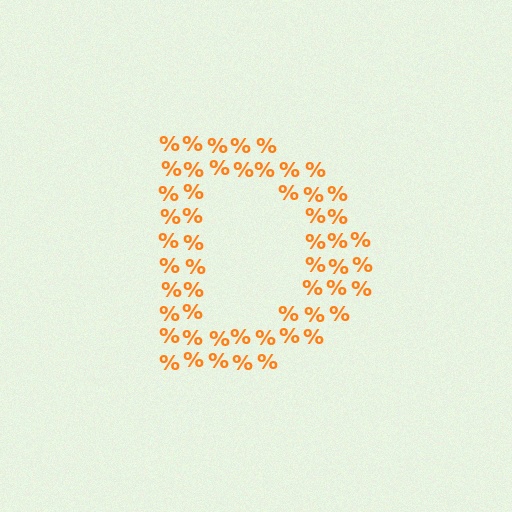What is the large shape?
The large shape is the letter D.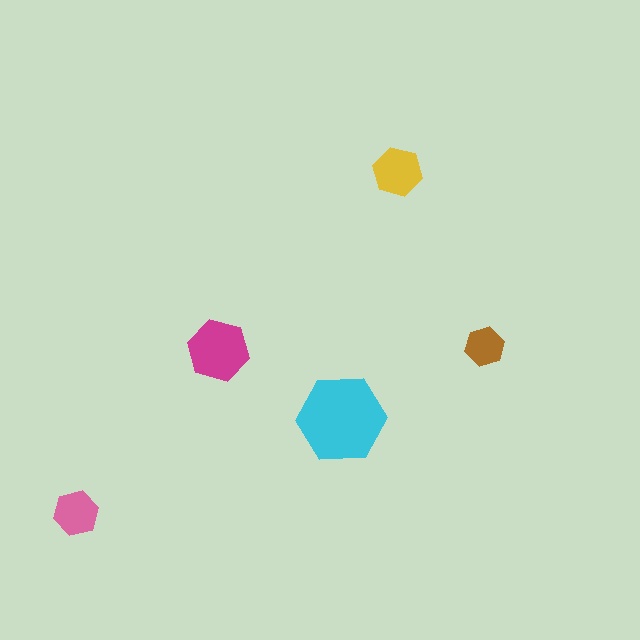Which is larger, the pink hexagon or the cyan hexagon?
The cyan one.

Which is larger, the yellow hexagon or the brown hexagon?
The yellow one.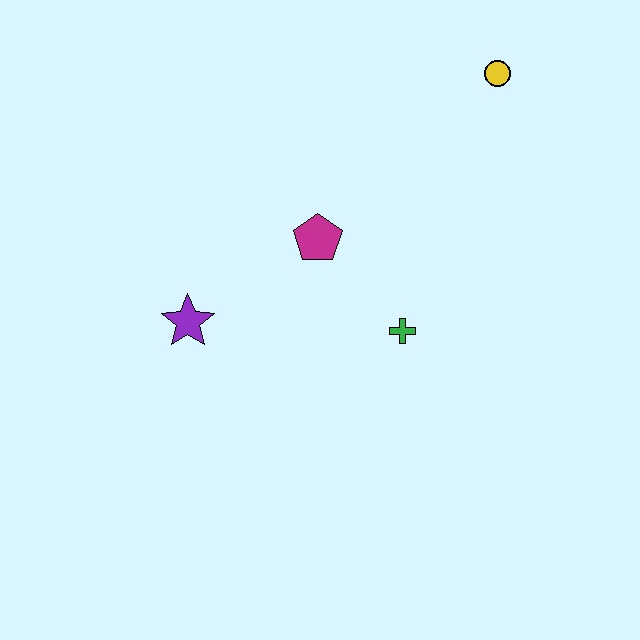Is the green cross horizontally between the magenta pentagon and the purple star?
No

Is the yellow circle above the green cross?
Yes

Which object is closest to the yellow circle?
The magenta pentagon is closest to the yellow circle.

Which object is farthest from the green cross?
The yellow circle is farthest from the green cross.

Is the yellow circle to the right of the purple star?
Yes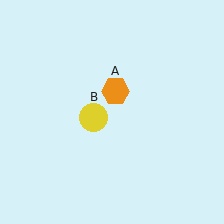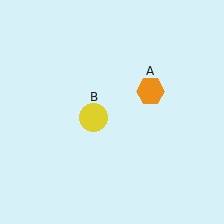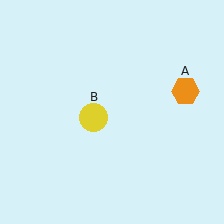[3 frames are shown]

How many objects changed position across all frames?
1 object changed position: orange hexagon (object A).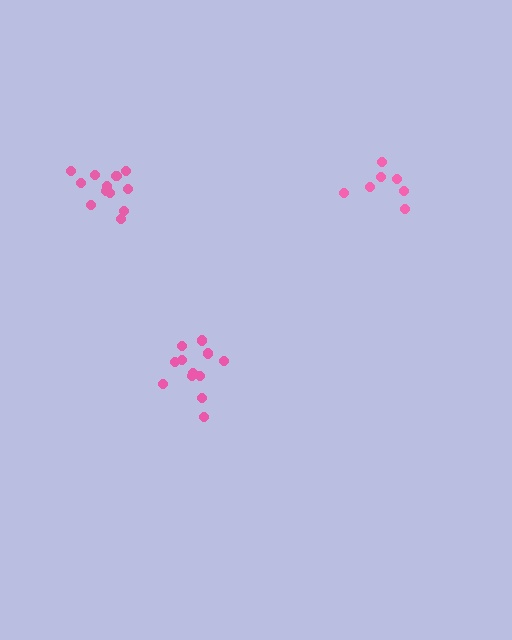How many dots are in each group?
Group 1: 12 dots, Group 2: 12 dots, Group 3: 7 dots (31 total).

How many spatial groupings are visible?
There are 3 spatial groupings.